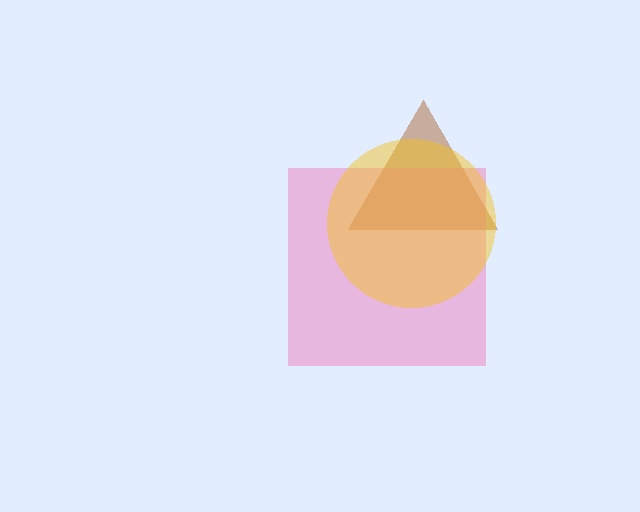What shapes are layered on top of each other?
The layered shapes are: a brown triangle, a pink square, a yellow circle.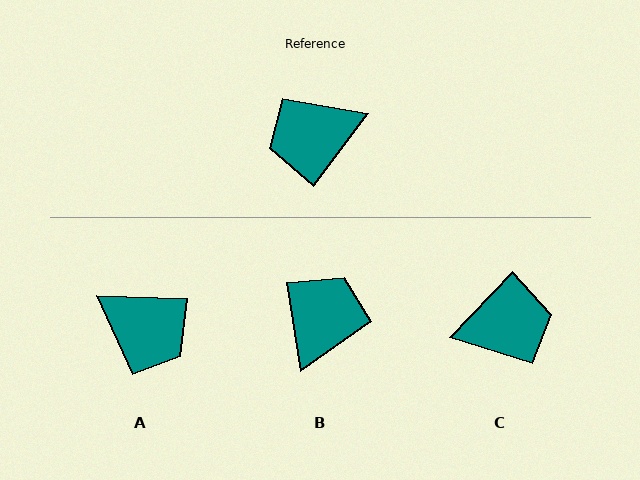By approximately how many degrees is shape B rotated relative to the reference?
Approximately 134 degrees clockwise.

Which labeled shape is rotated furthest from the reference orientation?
C, about 173 degrees away.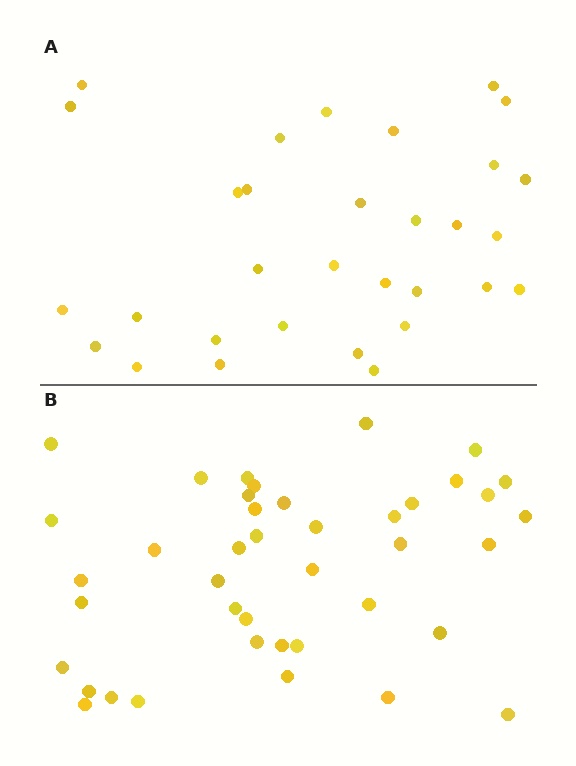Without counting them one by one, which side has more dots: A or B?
Region B (the bottom region) has more dots.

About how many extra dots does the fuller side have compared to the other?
Region B has roughly 10 or so more dots than region A.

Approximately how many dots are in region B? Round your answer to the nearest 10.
About 40 dots. (The exact count is 41, which rounds to 40.)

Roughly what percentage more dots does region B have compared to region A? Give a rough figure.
About 30% more.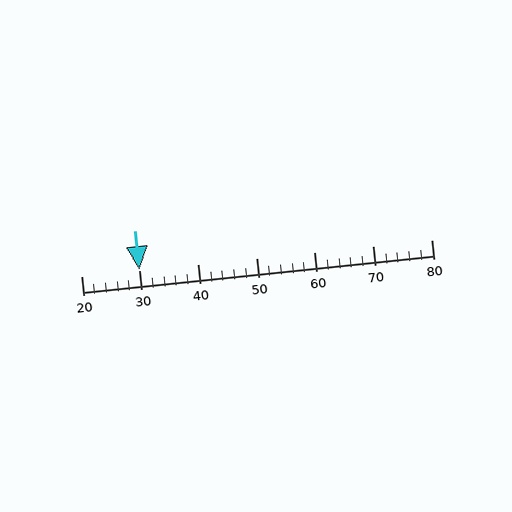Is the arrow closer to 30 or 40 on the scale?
The arrow is closer to 30.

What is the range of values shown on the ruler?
The ruler shows values from 20 to 80.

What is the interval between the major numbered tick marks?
The major tick marks are spaced 10 units apart.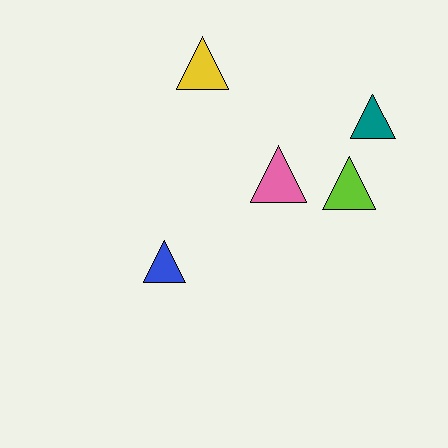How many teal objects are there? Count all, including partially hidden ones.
There is 1 teal object.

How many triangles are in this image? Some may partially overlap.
There are 5 triangles.